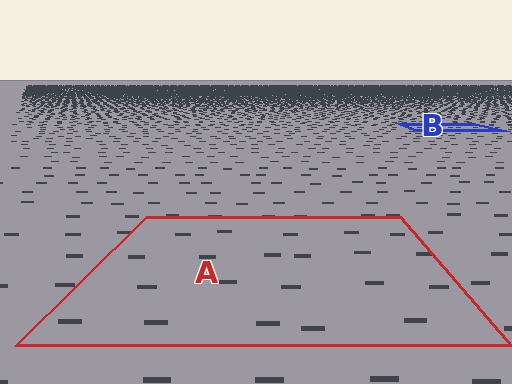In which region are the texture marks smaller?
The texture marks are smaller in region B, because it is farther away.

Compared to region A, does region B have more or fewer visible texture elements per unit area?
Region B has more texture elements per unit area — they are packed more densely because it is farther away.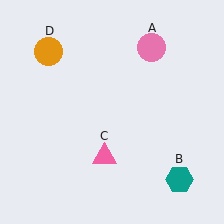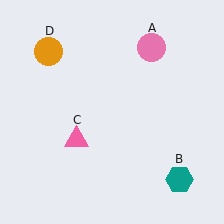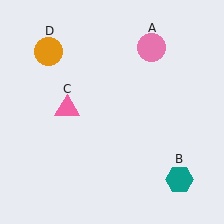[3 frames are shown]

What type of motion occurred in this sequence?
The pink triangle (object C) rotated clockwise around the center of the scene.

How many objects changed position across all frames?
1 object changed position: pink triangle (object C).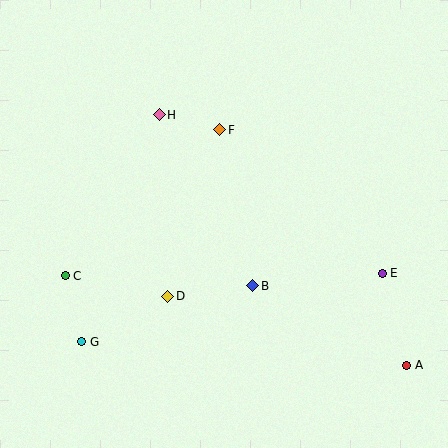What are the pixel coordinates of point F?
Point F is at (220, 130).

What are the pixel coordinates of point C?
Point C is at (65, 275).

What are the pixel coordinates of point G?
Point G is at (82, 342).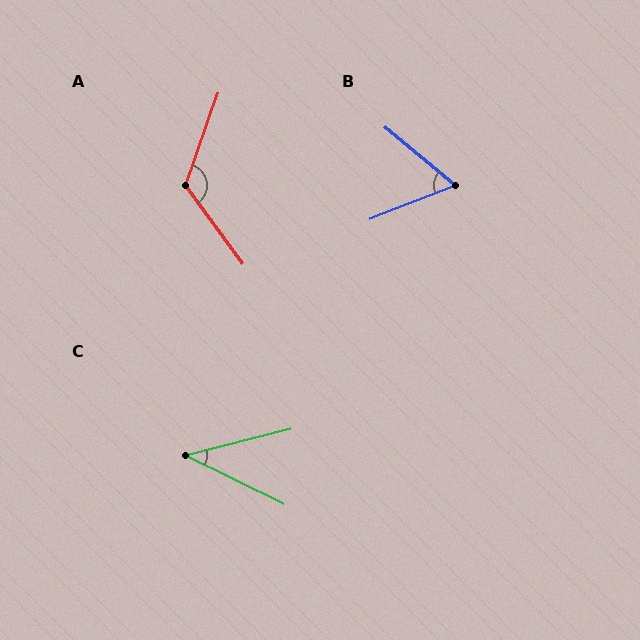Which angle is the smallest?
C, at approximately 40 degrees.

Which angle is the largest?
A, at approximately 124 degrees.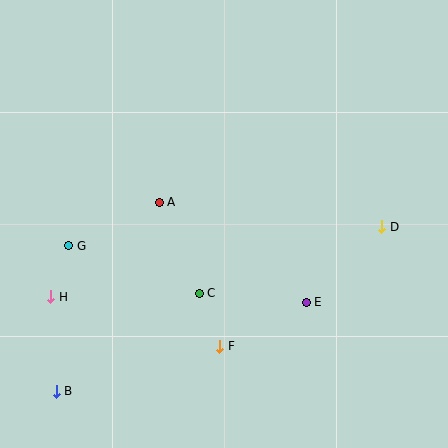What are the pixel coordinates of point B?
Point B is at (56, 391).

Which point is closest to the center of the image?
Point A at (159, 202) is closest to the center.